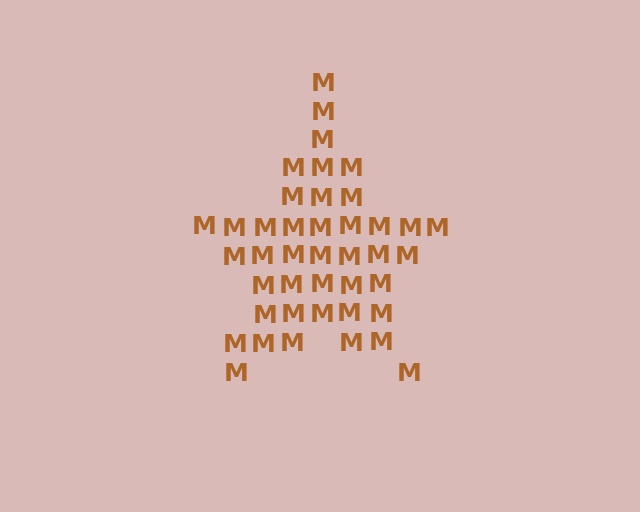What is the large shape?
The large shape is a star.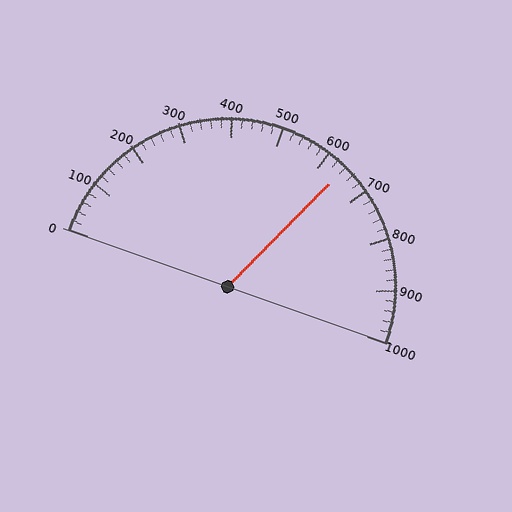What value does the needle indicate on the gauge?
The needle indicates approximately 640.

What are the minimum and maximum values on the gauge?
The gauge ranges from 0 to 1000.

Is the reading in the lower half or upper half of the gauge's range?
The reading is in the upper half of the range (0 to 1000).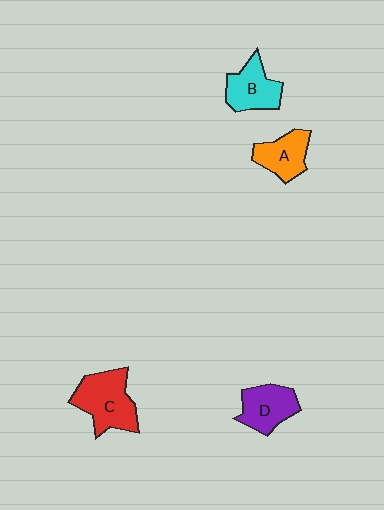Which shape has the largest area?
Shape C (red).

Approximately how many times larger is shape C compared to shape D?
Approximately 1.3 times.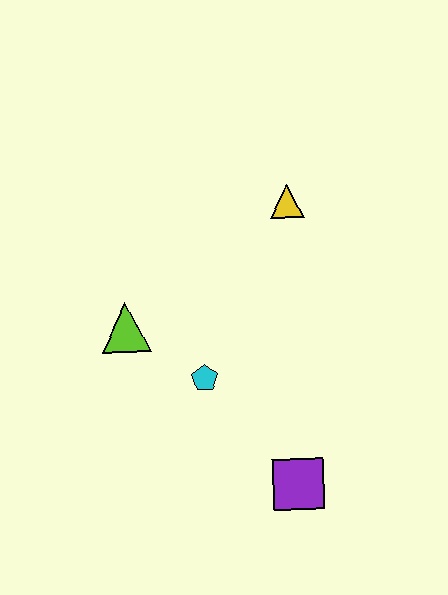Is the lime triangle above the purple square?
Yes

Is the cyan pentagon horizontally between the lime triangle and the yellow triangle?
Yes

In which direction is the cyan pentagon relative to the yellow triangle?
The cyan pentagon is below the yellow triangle.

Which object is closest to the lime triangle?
The cyan pentagon is closest to the lime triangle.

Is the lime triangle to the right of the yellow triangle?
No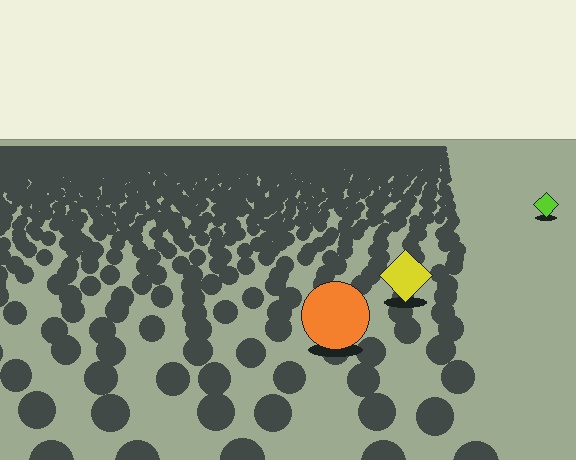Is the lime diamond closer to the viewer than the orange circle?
No. The orange circle is closer — you can tell from the texture gradient: the ground texture is coarser near it.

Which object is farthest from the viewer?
The lime diamond is farthest from the viewer. It appears smaller and the ground texture around it is denser.